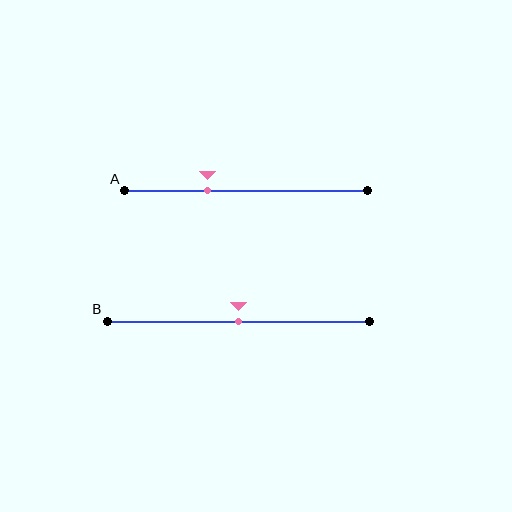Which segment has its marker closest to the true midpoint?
Segment B has its marker closest to the true midpoint.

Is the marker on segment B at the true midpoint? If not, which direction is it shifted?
Yes, the marker on segment B is at the true midpoint.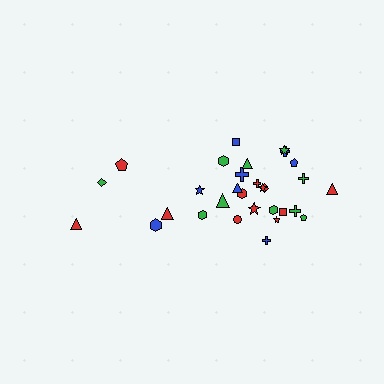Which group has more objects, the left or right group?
The right group.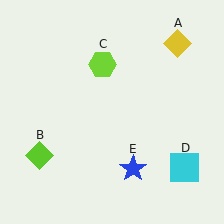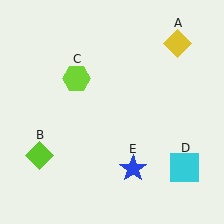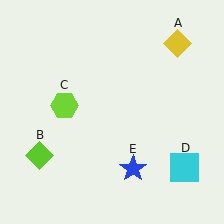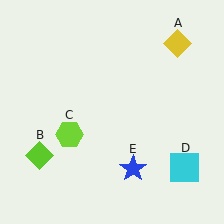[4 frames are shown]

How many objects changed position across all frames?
1 object changed position: lime hexagon (object C).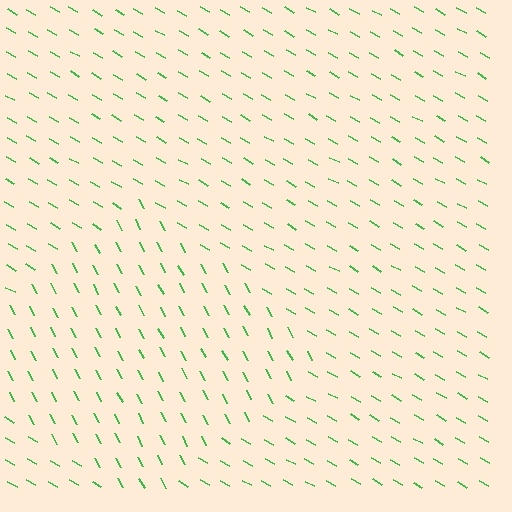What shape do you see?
I see a diamond.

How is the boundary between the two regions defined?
The boundary is defined purely by a change in line orientation (approximately 32 degrees difference). All lines are the same color and thickness.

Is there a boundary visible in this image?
Yes, there is a texture boundary formed by a change in line orientation.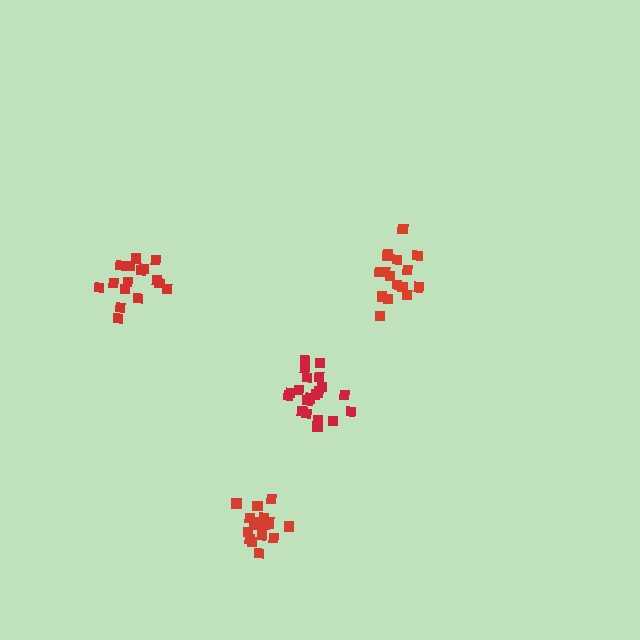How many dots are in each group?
Group 1: 21 dots, Group 2: 17 dots, Group 3: 16 dots, Group 4: 17 dots (71 total).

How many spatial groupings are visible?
There are 4 spatial groupings.